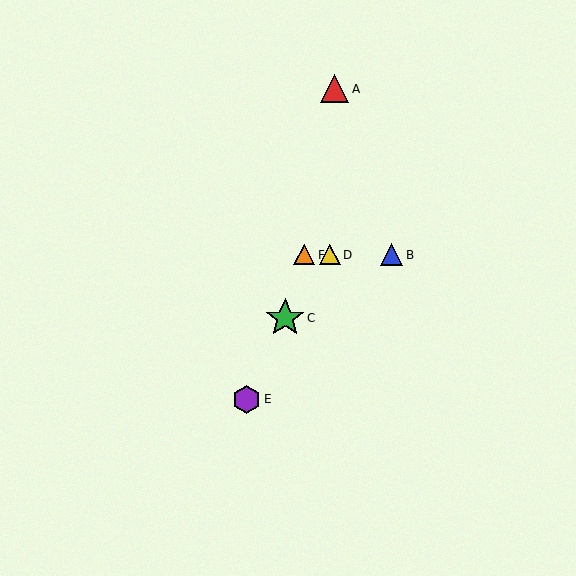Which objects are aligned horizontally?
Objects B, D, F are aligned horizontally.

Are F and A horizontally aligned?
No, F is at y≈255 and A is at y≈89.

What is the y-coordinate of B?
Object B is at y≈255.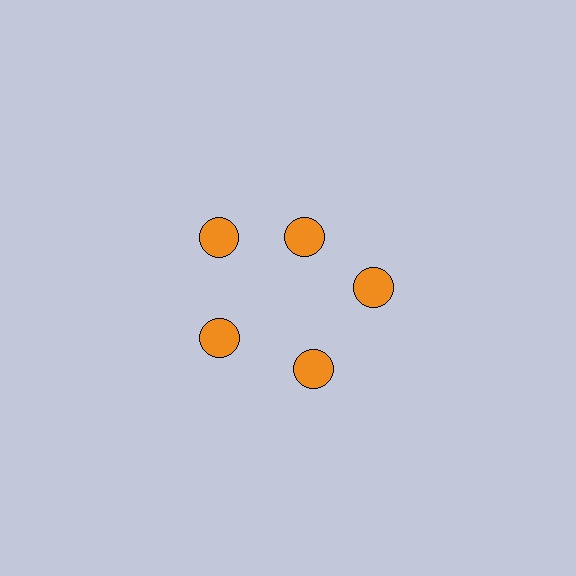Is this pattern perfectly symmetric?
No. The 5 orange circles are arranged in a ring, but one element near the 1 o'clock position is pulled inward toward the center, breaking the 5-fold rotational symmetry.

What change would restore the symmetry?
The symmetry would be restored by moving it outward, back onto the ring so that all 5 circles sit at equal angles and equal distance from the center.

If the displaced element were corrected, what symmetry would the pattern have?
It would have 5-fold rotational symmetry — the pattern would map onto itself every 72 degrees.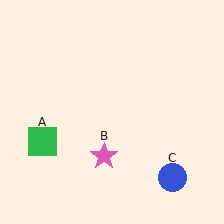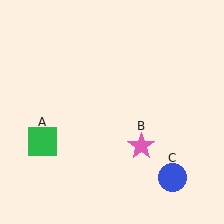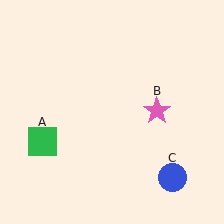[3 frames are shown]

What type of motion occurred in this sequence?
The pink star (object B) rotated counterclockwise around the center of the scene.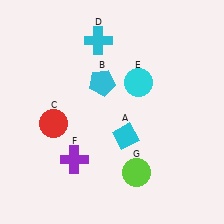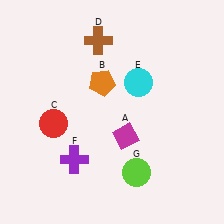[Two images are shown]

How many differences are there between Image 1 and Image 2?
There are 3 differences between the two images.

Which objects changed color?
A changed from cyan to magenta. B changed from cyan to orange. D changed from cyan to brown.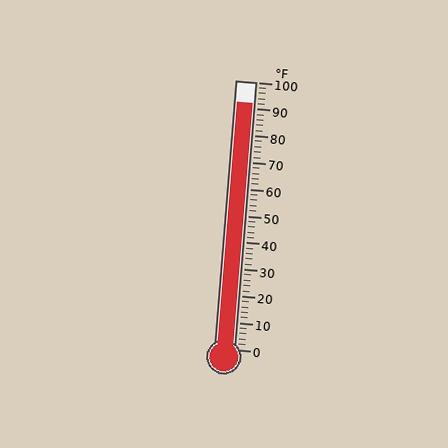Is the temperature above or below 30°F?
The temperature is above 30°F.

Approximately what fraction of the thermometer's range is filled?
The thermometer is filled to approximately 90% of its range.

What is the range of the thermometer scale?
The thermometer scale ranges from 0°F to 100°F.